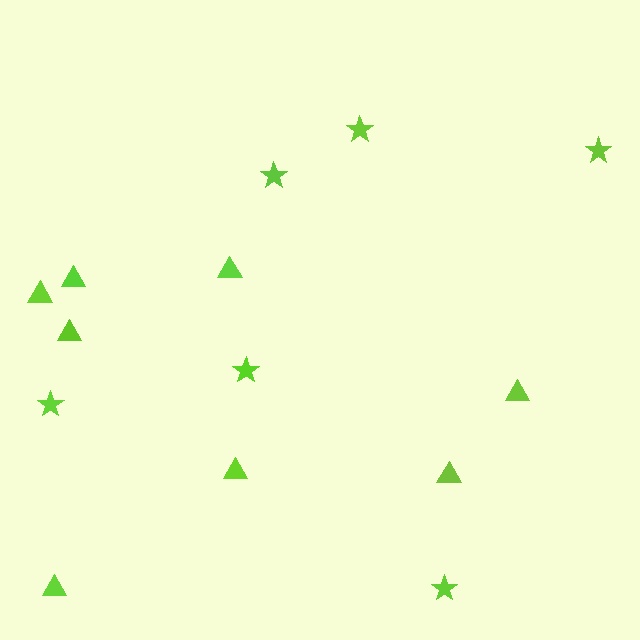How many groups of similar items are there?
There are 2 groups: one group of stars (6) and one group of triangles (8).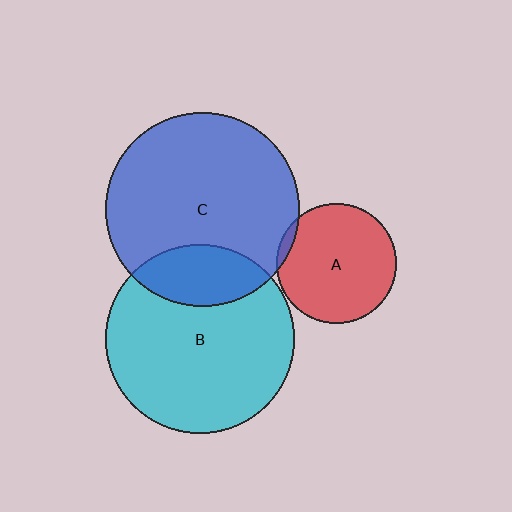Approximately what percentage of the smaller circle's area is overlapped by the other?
Approximately 20%.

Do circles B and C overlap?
Yes.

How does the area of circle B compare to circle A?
Approximately 2.5 times.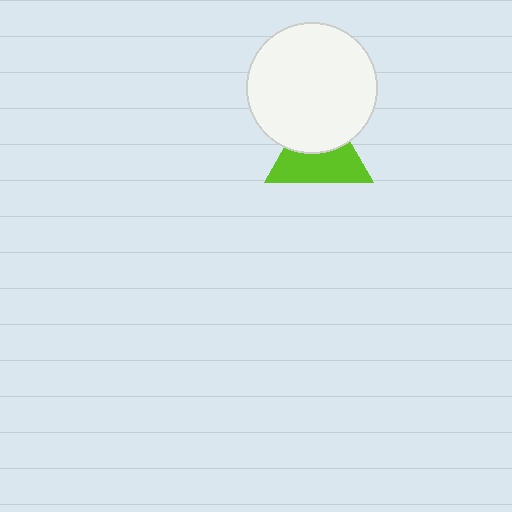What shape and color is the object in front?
The object in front is a white circle.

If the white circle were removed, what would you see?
You would see the complete lime triangle.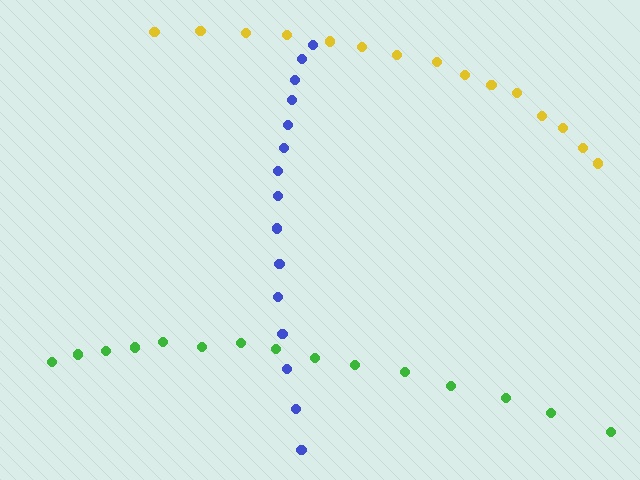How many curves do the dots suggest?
There are 3 distinct paths.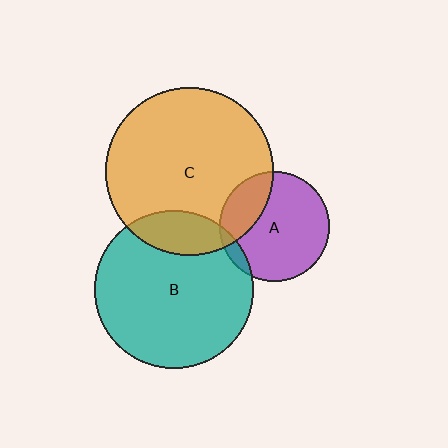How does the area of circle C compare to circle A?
Approximately 2.3 times.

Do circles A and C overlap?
Yes.